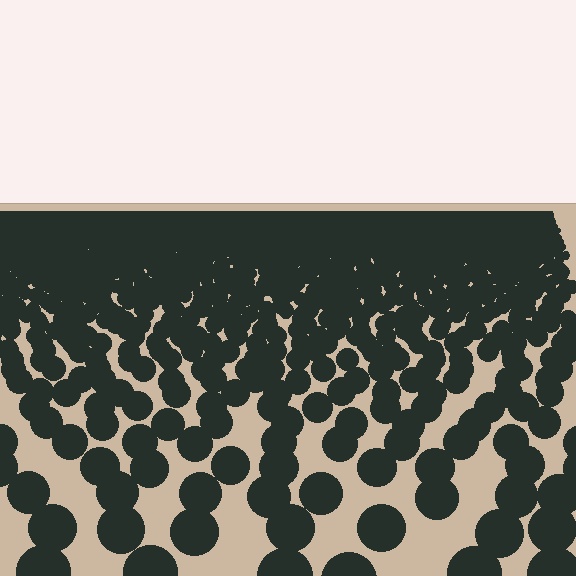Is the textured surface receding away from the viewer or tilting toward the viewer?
The surface is receding away from the viewer. Texture elements get smaller and denser toward the top.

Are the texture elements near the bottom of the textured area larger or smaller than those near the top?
Larger. Near the bottom, elements are closer to the viewer and appear at a bigger on-screen size.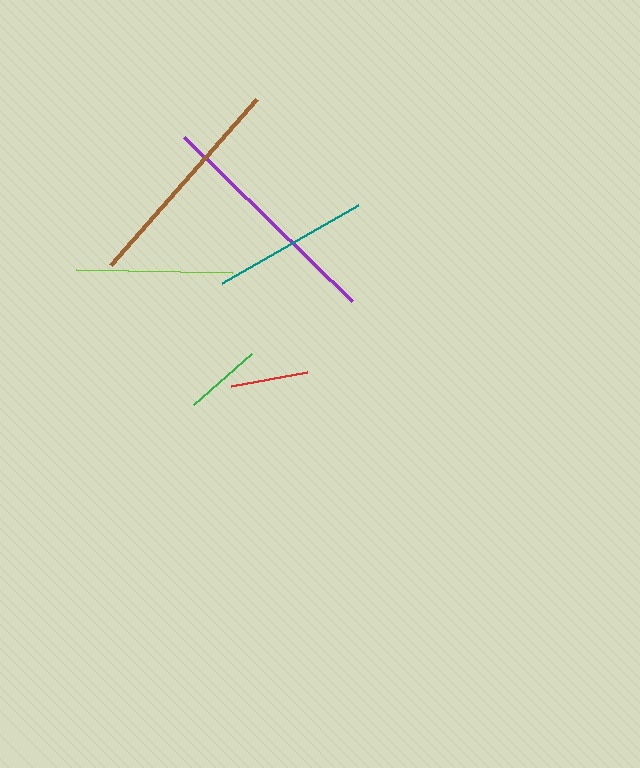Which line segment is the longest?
The purple line is the longest at approximately 235 pixels.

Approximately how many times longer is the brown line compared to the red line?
The brown line is approximately 2.9 times the length of the red line.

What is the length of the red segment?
The red segment is approximately 77 pixels long.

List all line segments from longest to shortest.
From longest to shortest: purple, brown, teal, lime, red, green.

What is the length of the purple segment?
The purple segment is approximately 235 pixels long.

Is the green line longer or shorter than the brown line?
The brown line is longer than the green line.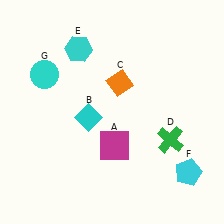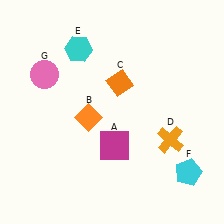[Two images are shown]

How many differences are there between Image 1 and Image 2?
There are 3 differences between the two images.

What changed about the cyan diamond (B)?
In Image 1, B is cyan. In Image 2, it changed to orange.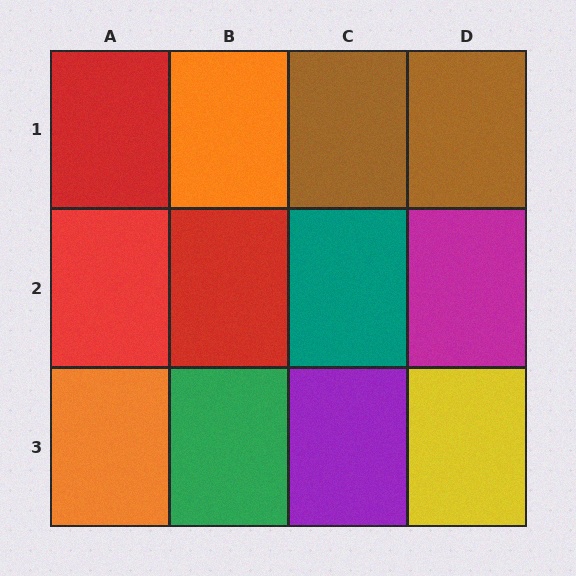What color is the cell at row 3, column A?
Orange.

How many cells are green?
1 cell is green.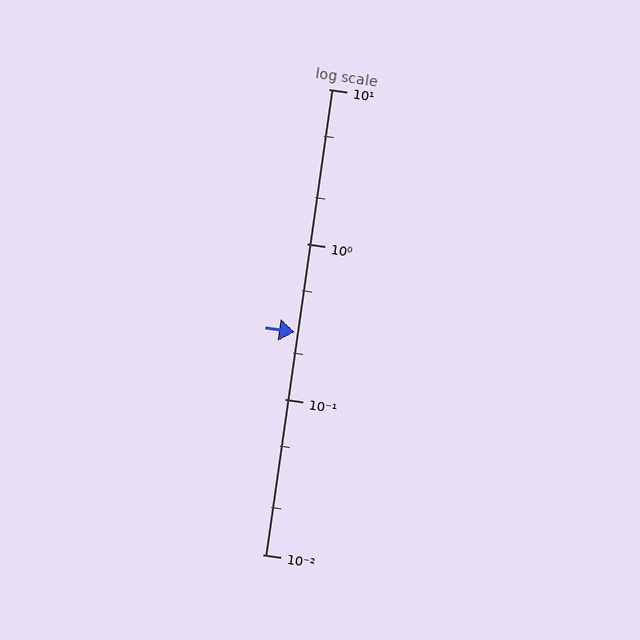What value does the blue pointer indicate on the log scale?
The pointer indicates approximately 0.27.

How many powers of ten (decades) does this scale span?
The scale spans 3 decades, from 0.01 to 10.